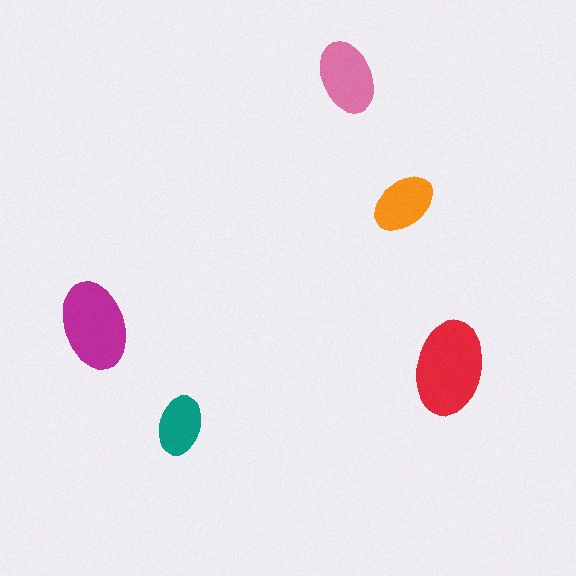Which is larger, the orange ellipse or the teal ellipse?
The orange one.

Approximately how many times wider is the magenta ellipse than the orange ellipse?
About 1.5 times wider.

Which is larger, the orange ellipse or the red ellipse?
The red one.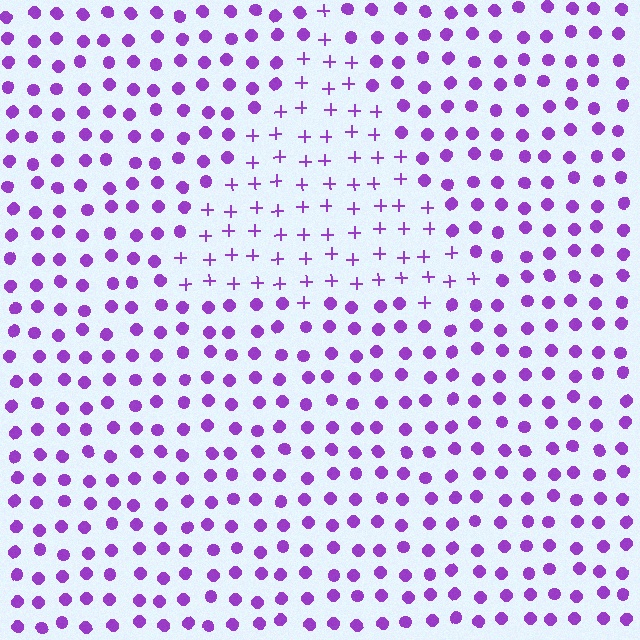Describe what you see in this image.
The image is filled with small purple elements arranged in a uniform grid. A triangle-shaped region contains plus signs, while the surrounding area contains circles. The boundary is defined purely by the change in element shape.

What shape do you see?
I see a triangle.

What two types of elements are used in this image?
The image uses plus signs inside the triangle region and circles outside it.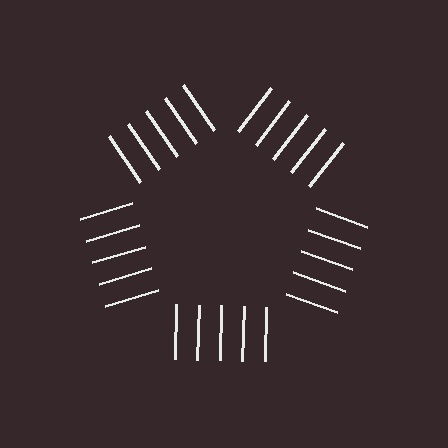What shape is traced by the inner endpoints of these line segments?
An illusory pentagon — the line segments terminate on its edges but no continuous stroke is drawn.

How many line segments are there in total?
25 — 5 along each of the 5 edges.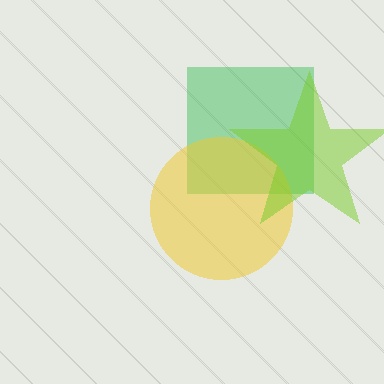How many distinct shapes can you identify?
There are 3 distinct shapes: a green square, a yellow circle, a lime star.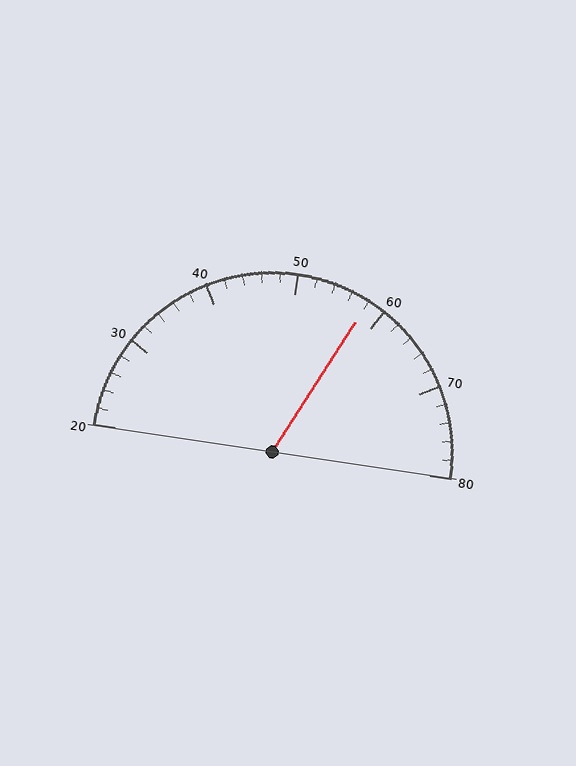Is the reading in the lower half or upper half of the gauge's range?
The reading is in the upper half of the range (20 to 80).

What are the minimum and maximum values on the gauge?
The gauge ranges from 20 to 80.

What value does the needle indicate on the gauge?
The needle indicates approximately 58.